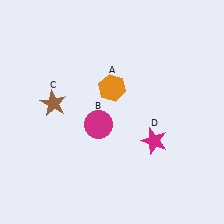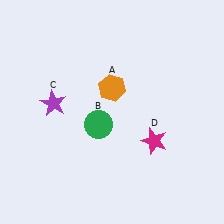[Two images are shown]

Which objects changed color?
B changed from magenta to green. C changed from brown to purple.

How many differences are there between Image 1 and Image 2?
There are 2 differences between the two images.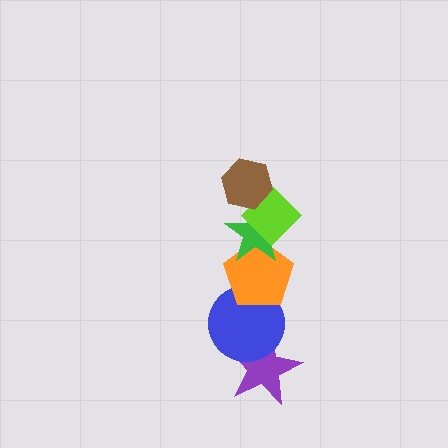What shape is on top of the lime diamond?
The brown hexagon is on top of the lime diamond.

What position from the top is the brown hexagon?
The brown hexagon is 1st from the top.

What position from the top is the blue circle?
The blue circle is 5th from the top.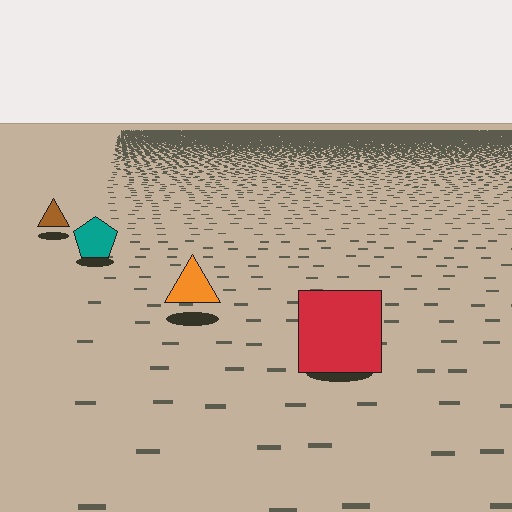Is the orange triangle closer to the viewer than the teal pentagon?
Yes. The orange triangle is closer — you can tell from the texture gradient: the ground texture is coarser near it.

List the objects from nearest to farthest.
From nearest to farthest: the red square, the orange triangle, the teal pentagon, the brown triangle.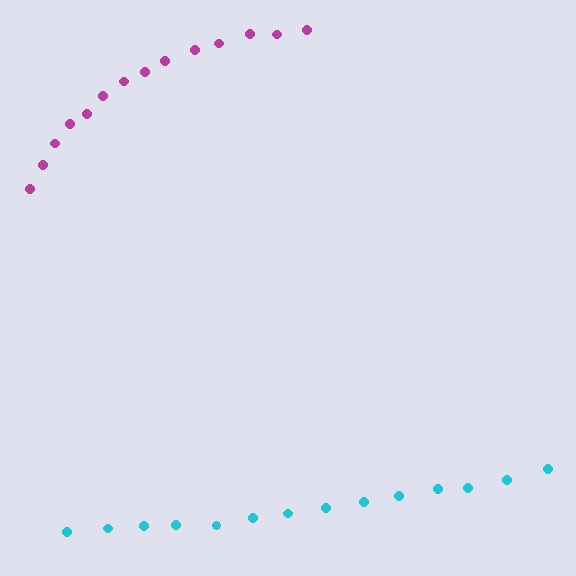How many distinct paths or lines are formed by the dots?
There are 2 distinct paths.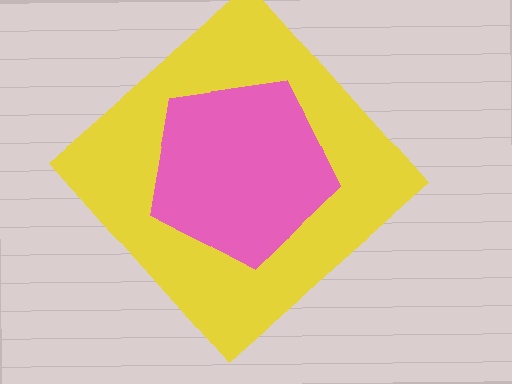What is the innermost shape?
The pink pentagon.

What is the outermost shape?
The yellow diamond.